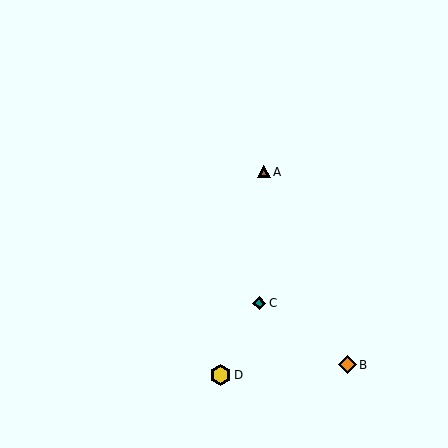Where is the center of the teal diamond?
The center of the teal diamond is at (259, 303).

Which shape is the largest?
The yellow hexagon (labeled D) is the largest.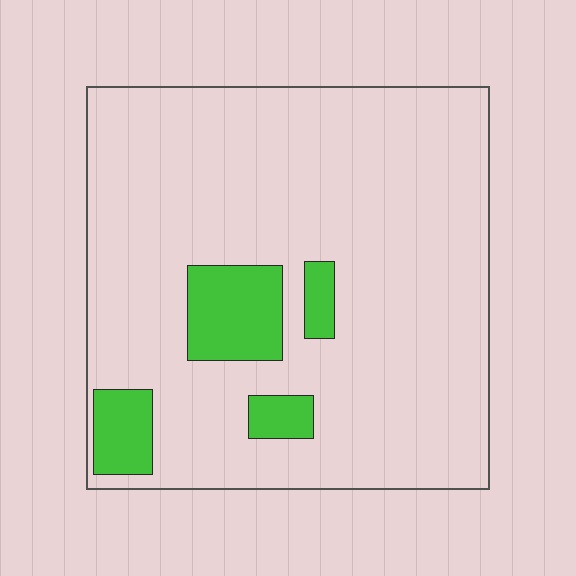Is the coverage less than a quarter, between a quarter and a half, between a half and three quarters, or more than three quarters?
Less than a quarter.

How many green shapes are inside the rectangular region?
4.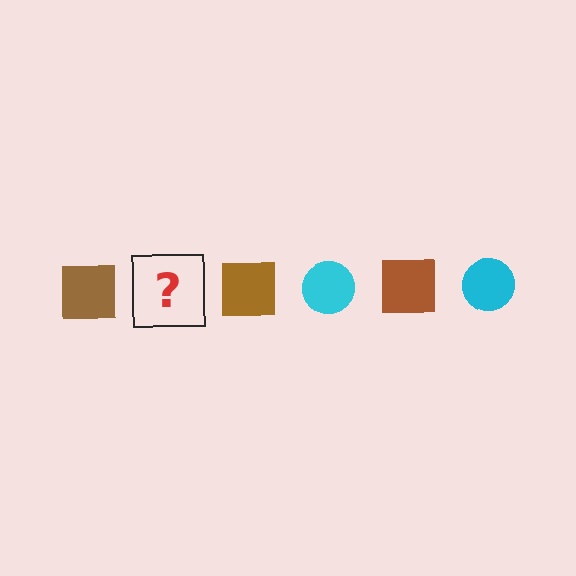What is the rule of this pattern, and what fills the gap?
The rule is that the pattern alternates between brown square and cyan circle. The gap should be filled with a cyan circle.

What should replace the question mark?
The question mark should be replaced with a cyan circle.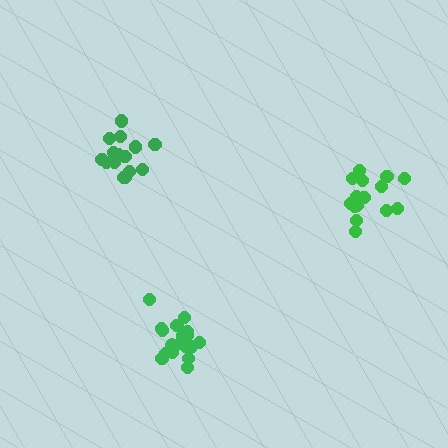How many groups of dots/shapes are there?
There are 3 groups.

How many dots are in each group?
Group 1: 16 dots, Group 2: 19 dots, Group 3: 16 dots (51 total).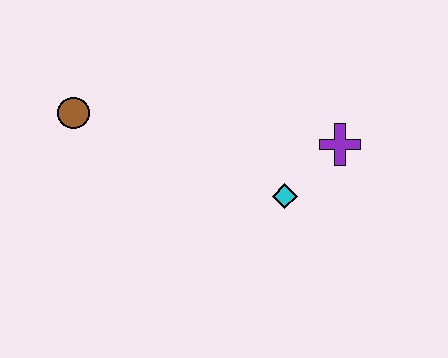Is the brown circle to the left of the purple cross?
Yes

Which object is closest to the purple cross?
The cyan diamond is closest to the purple cross.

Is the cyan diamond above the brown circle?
No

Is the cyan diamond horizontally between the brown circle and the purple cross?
Yes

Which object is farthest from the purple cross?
The brown circle is farthest from the purple cross.